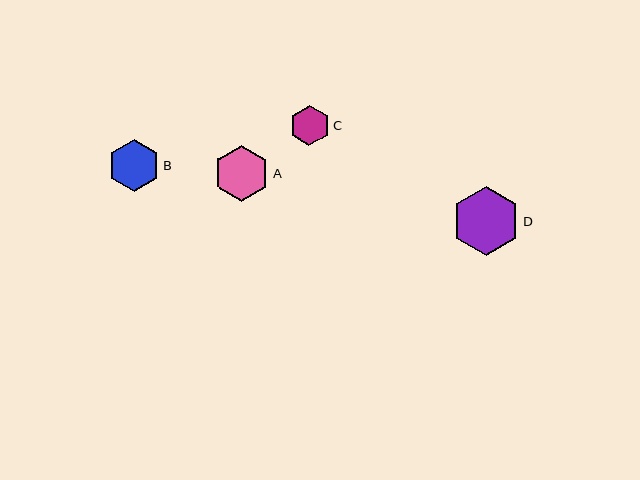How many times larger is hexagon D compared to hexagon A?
Hexagon D is approximately 1.2 times the size of hexagon A.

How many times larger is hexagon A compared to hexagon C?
Hexagon A is approximately 1.4 times the size of hexagon C.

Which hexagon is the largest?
Hexagon D is the largest with a size of approximately 69 pixels.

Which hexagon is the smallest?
Hexagon C is the smallest with a size of approximately 40 pixels.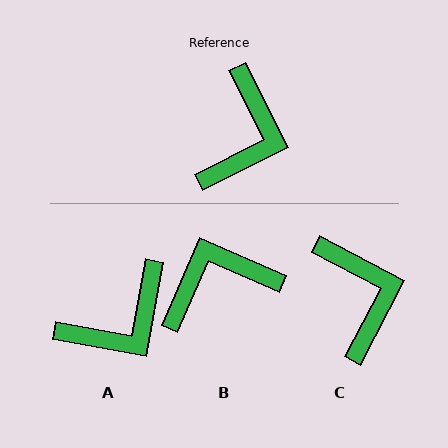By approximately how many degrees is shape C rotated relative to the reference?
Approximately 35 degrees counter-clockwise.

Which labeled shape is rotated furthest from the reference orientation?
B, about 130 degrees away.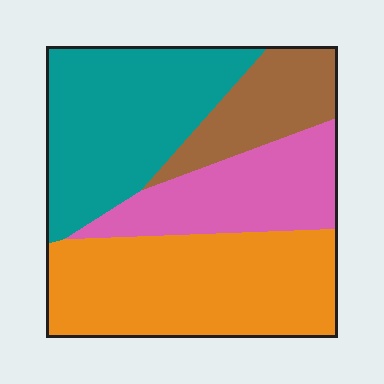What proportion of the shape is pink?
Pink covers around 20% of the shape.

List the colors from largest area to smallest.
From largest to smallest: orange, teal, pink, brown.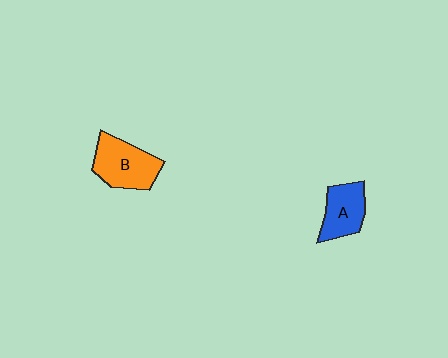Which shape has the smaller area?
Shape A (blue).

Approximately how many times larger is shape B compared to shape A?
Approximately 1.3 times.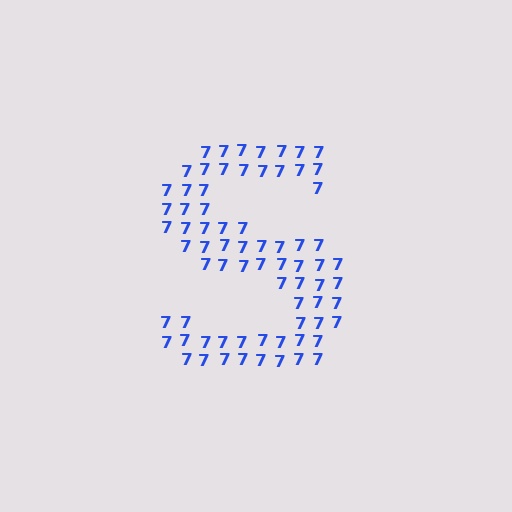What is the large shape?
The large shape is the letter S.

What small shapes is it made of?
It is made of small digit 7's.